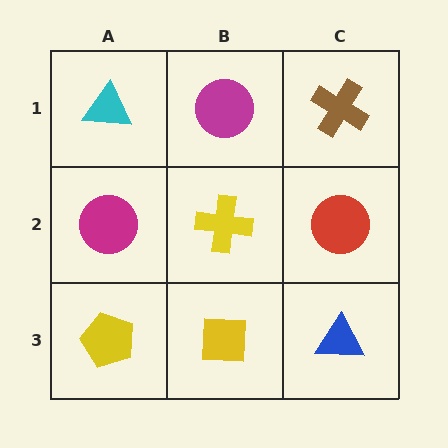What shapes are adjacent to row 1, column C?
A red circle (row 2, column C), a magenta circle (row 1, column B).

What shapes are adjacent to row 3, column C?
A red circle (row 2, column C), a yellow square (row 3, column B).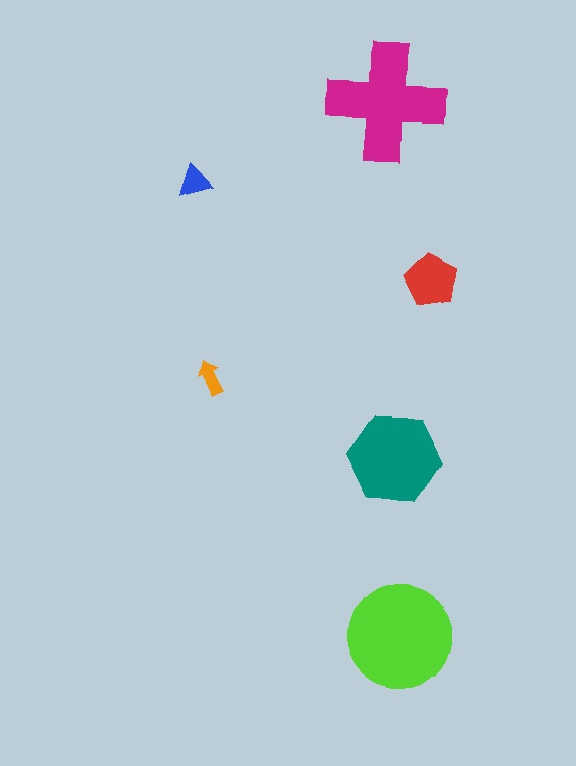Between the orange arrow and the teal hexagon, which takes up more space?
The teal hexagon.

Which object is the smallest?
The orange arrow.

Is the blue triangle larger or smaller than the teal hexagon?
Smaller.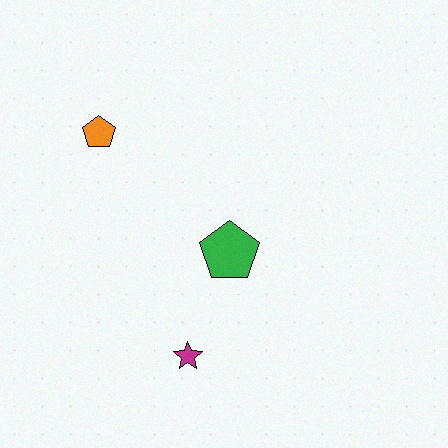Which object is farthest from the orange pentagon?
The magenta star is farthest from the orange pentagon.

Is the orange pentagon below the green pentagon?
No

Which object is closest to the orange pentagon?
The green pentagon is closest to the orange pentagon.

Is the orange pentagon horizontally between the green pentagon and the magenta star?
No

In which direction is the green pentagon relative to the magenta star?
The green pentagon is above the magenta star.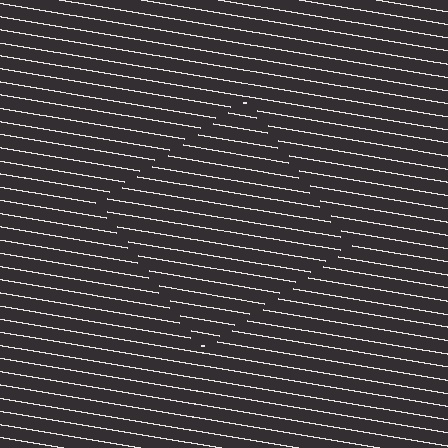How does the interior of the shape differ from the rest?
The interior of the shape contains the same grating, shifted by half a period — the contour is defined by the phase discontinuity where line-ends from the inner and outer gratings abut.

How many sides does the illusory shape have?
4 sides — the line-ends trace a square.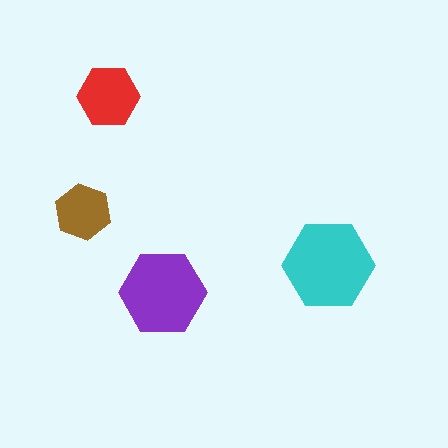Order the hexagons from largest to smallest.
the cyan one, the purple one, the red one, the brown one.